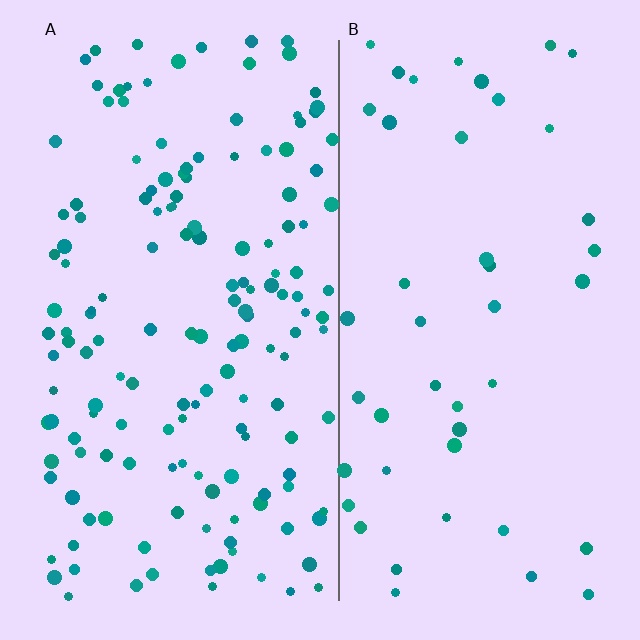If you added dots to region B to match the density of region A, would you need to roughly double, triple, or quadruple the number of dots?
Approximately triple.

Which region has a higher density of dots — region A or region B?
A (the left).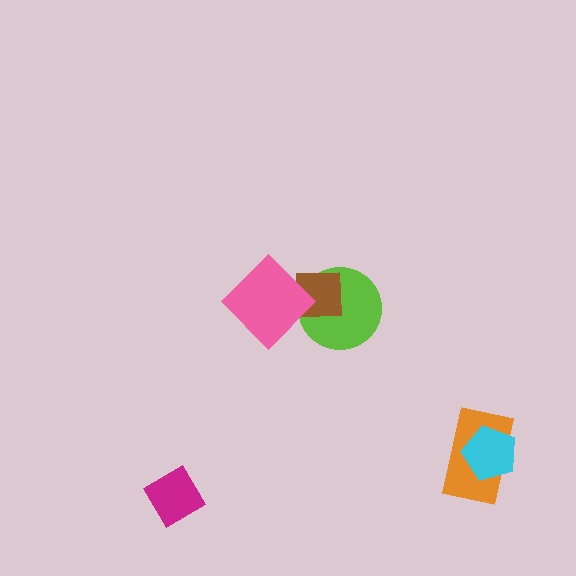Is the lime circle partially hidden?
Yes, it is partially covered by another shape.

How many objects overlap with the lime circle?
2 objects overlap with the lime circle.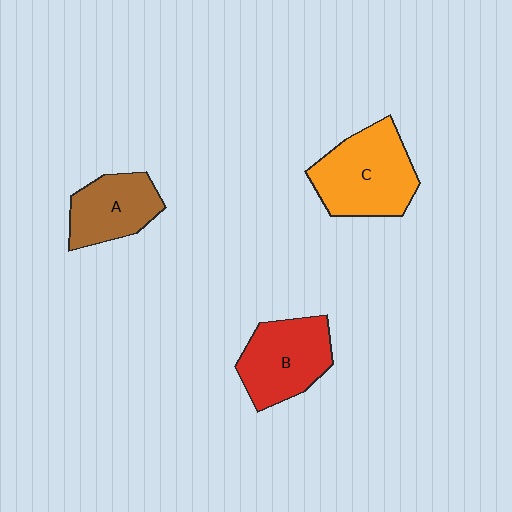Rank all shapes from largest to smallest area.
From largest to smallest: C (orange), B (red), A (brown).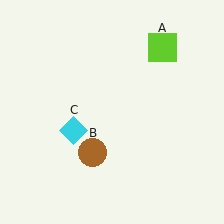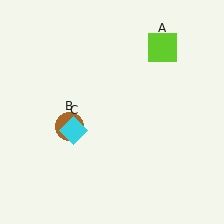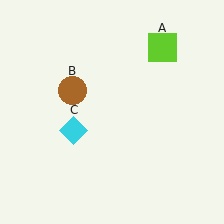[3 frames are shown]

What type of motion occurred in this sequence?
The brown circle (object B) rotated clockwise around the center of the scene.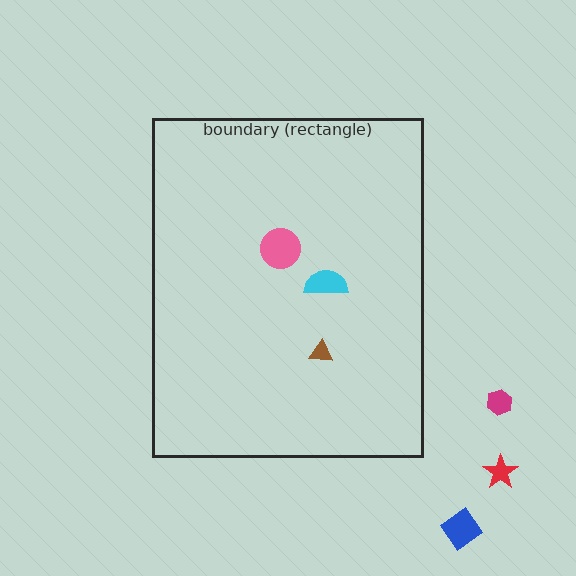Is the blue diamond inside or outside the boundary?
Outside.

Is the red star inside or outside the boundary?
Outside.